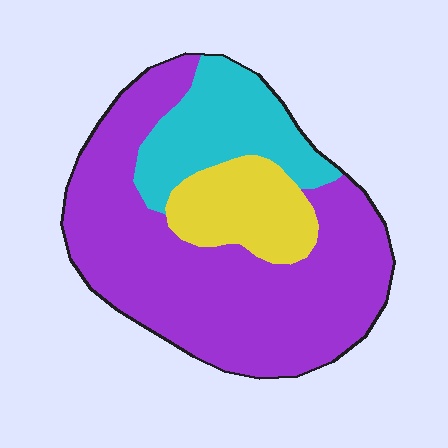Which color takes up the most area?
Purple, at roughly 65%.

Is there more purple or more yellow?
Purple.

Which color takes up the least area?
Yellow, at roughly 15%.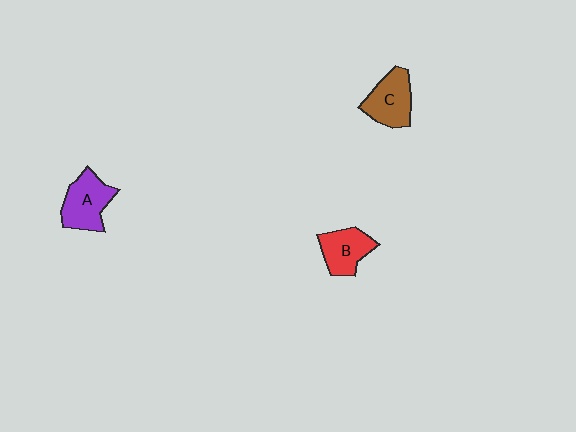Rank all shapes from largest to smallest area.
From largest to smallest: A (purple), C (brown), B (red).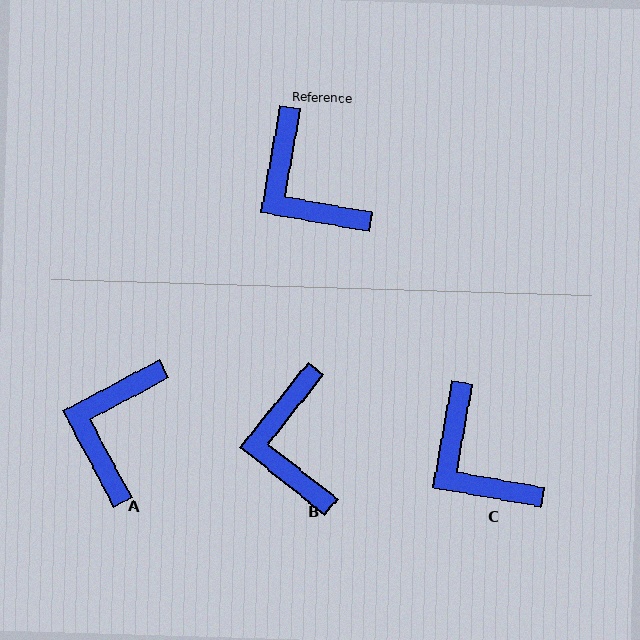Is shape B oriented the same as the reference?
No, it is off by about 29 degrees.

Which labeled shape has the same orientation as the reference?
C.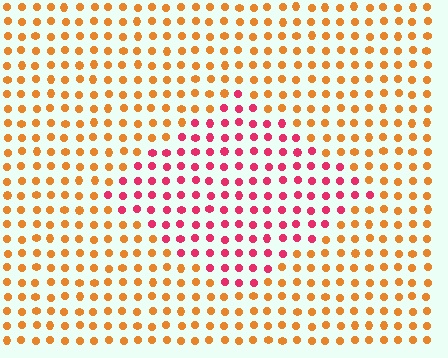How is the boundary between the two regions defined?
The boundary is defined purely by a slight shift in hue (about 49 degrees). Spacing, size, and orientation are identical on both sides.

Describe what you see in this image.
The image is filled with small orange elements in a uniform arrangement. A diamond-shaped region is visible where the elements are tinted to a slightly different hue, forming a subtle color boundary.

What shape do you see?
I see a diamond.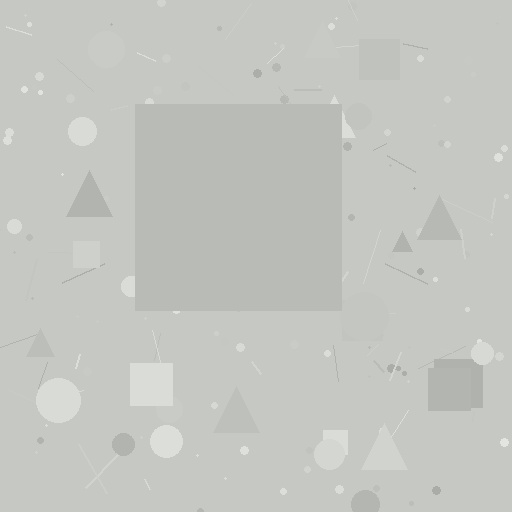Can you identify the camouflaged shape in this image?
The camouflaged shape is a square.